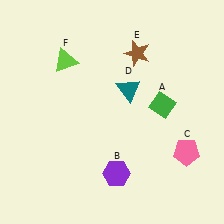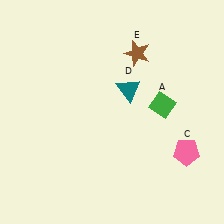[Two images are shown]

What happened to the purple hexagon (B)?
The purple hexagon (B) was removed in Image 2. It was in the bottom-right area of Image 1.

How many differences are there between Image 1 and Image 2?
There are 2 differences between the two images.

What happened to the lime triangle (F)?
The lime triangle (F) was removed in Image 2. It was in the top-left area of Image 1.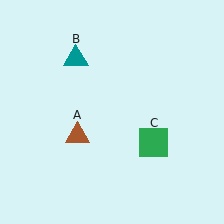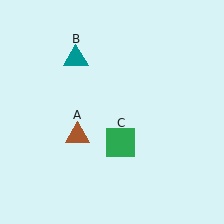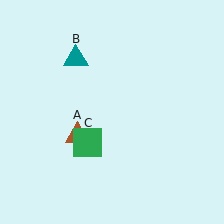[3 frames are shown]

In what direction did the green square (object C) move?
The green square (object C) moved left.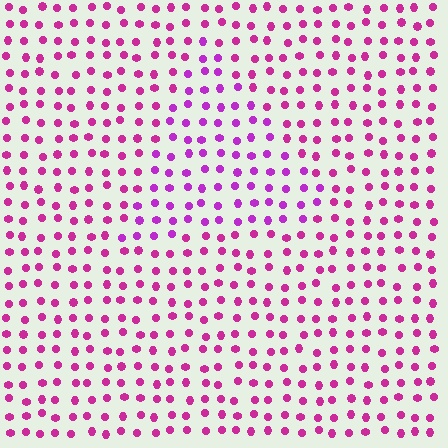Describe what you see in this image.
The image is filled with small magenta elements in a uniform arrangement. A triangle-shaped region is visible where the elements are tinted to a slightly different hue, forming a subtle color boundary.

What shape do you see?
I see a triangle.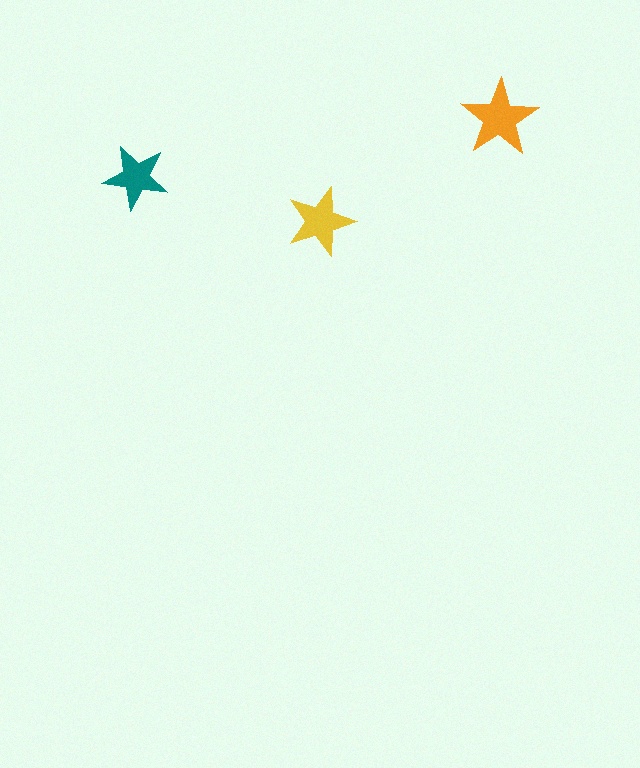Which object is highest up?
The orange star is topmost.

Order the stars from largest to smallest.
the orange one, the yellow one, the teal one.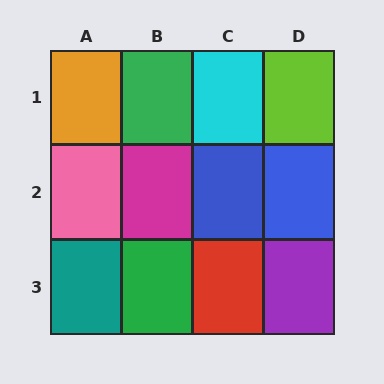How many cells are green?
2 cells are green.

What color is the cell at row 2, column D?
Blue.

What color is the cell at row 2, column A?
Pink.